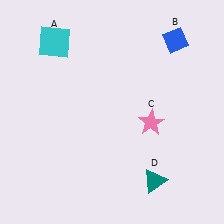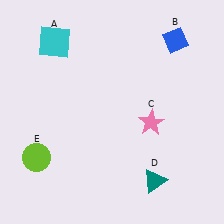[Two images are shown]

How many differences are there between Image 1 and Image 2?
There is 1 difference between the two images.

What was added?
A lime circle (E) was added in Image 2.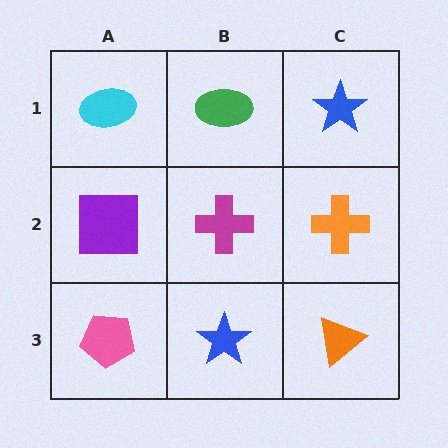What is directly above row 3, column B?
A magenta cross.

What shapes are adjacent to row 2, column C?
A blue star (row 1, column C), an orange triangle (row 3, column C), a magenta cross (row 2, column B).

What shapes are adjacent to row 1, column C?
An orange cross (row 2, column C), a green ellipse (row 1, column B).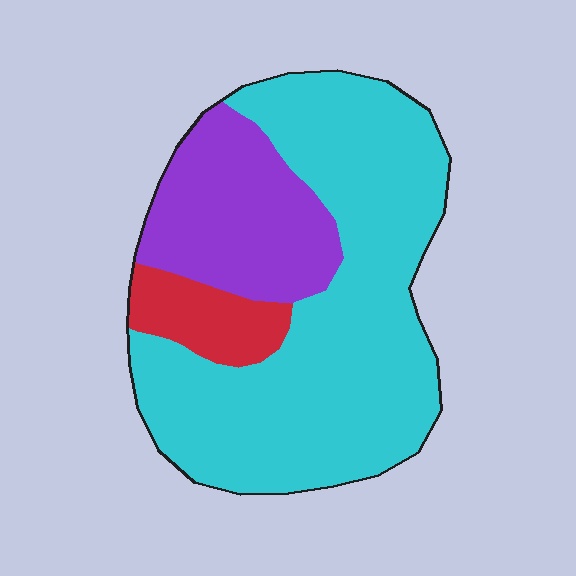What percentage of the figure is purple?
Purple takes up about one quarter (1/4) of the figure.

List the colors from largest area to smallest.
From largest to smallest: cyan, purple, red.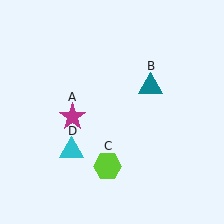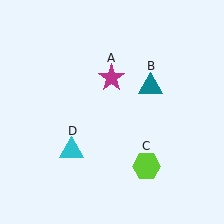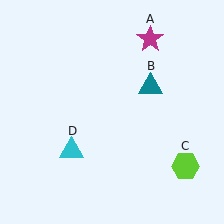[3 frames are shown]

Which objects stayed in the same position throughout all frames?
Teal triangle (object B) and cyan triangle (object D) remained stationary.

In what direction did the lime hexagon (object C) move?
The lime hexagon (object C) moved right.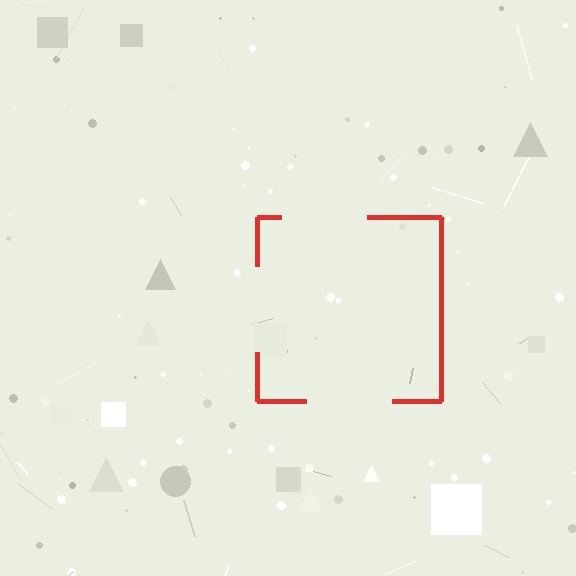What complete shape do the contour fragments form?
The contour fragments form a square.